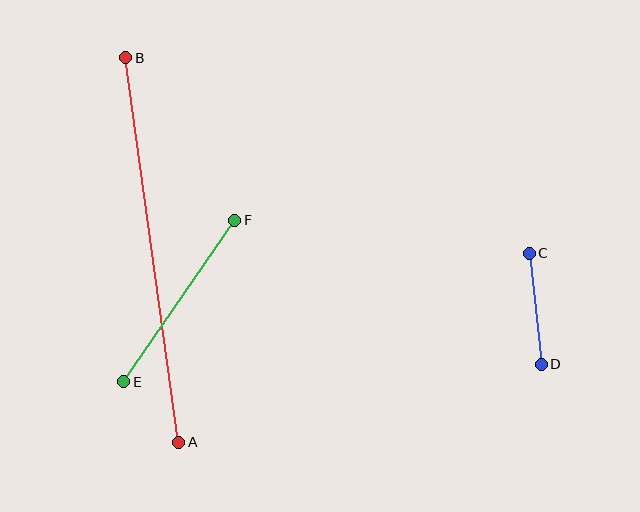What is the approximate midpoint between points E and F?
The midpoint is at approximately (179, 301) pixels.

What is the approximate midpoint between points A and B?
The midpoint is at approximately (152, 250) pixels.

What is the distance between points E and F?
The distance is approximately 196 pixels.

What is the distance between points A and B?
The distance is approximately 388 pixels.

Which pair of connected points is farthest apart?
Points A and B are farthest apart.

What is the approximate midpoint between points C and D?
The midpoint is at approximately (535, 309) pixels.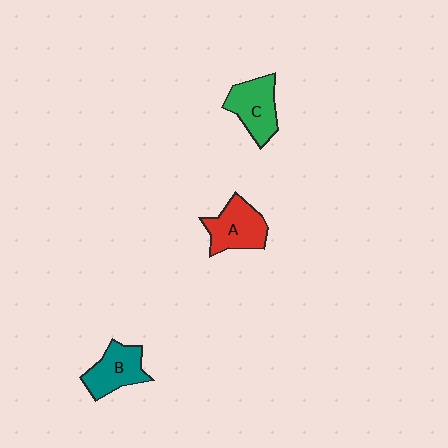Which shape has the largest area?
Shape A (red).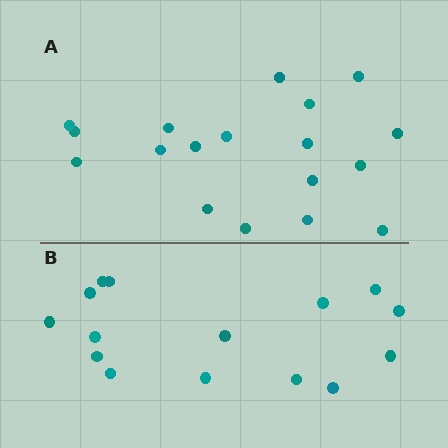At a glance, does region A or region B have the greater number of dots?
Region A (the top region) has more dots.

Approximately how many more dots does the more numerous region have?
Region A has just a few more — roughly 2 or 3 more dots than region B.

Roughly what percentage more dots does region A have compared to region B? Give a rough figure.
About 20% more.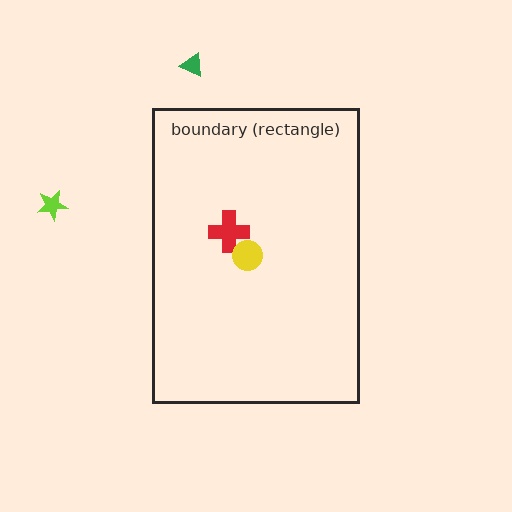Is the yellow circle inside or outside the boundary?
Inside.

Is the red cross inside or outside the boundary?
Inside.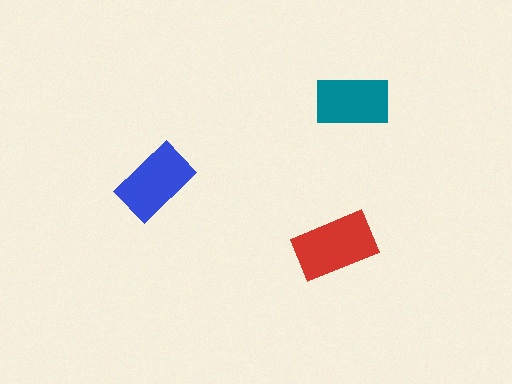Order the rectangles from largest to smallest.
the red one, the blue one, the teal one.